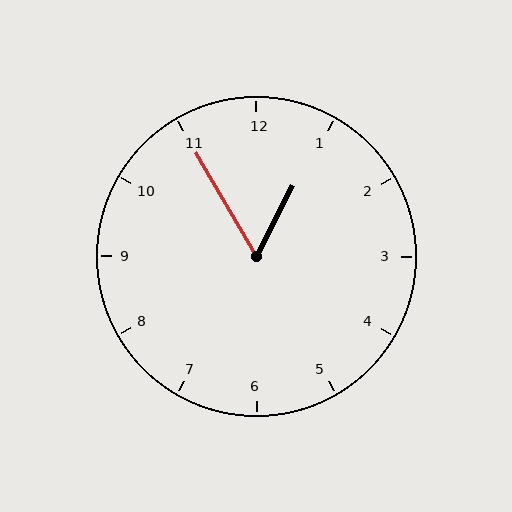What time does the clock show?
12:55.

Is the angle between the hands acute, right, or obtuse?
It is acute.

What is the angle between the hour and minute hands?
Approximately 58 degrees.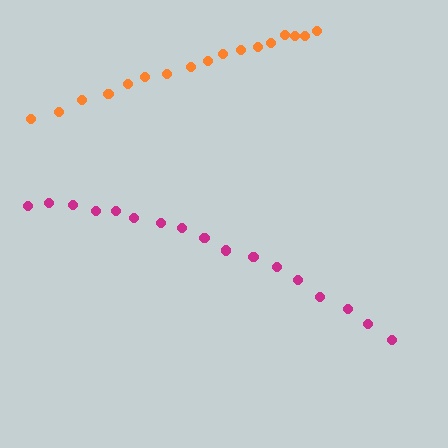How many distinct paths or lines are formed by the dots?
There are 2 distinct paths.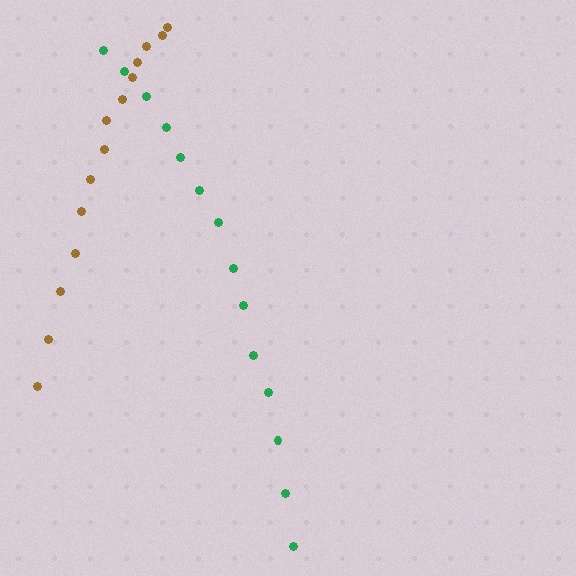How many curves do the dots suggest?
There are 2 distinct paths.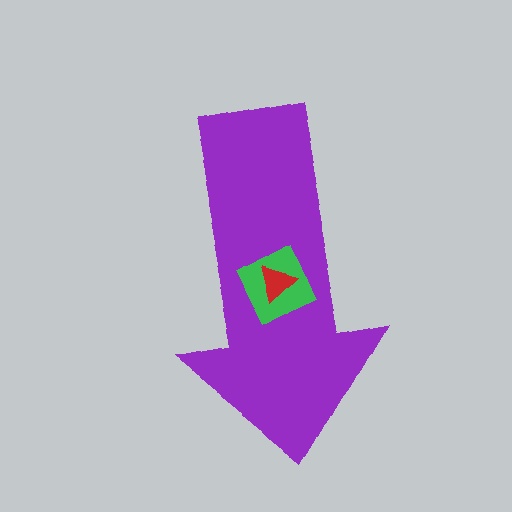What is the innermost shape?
The red triangle.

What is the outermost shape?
The purple arrow.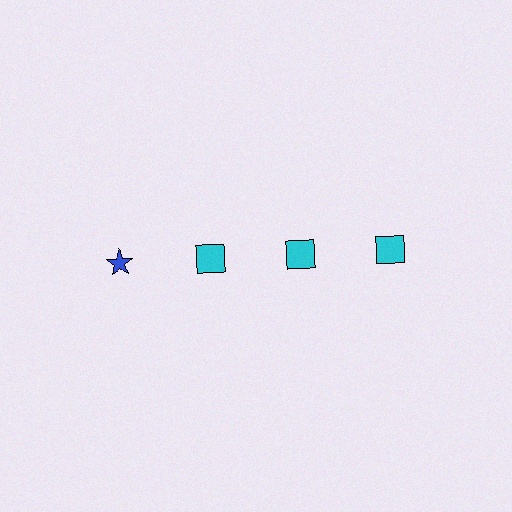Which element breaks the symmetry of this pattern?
The blue star in the top row, leftmost column breaks the symmetry. All other shapes are cyan squares.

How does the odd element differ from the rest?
It differs in both color (blue instead of cyan) and shape (star instead of square).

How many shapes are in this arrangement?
There are 4 shapes arranged in a grid pattern.